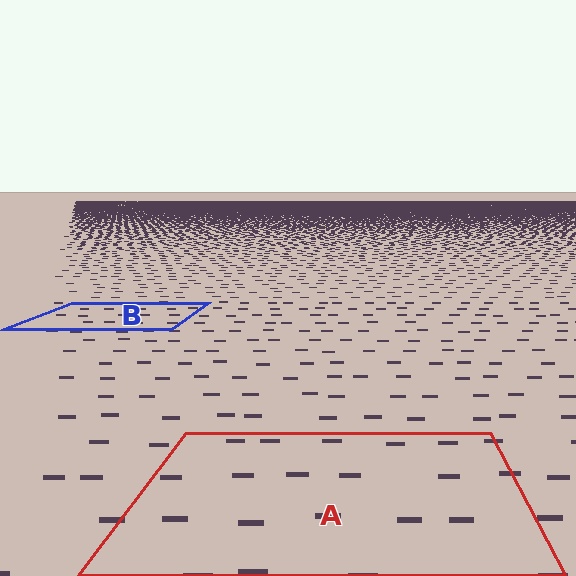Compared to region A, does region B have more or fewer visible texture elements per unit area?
Region B has more texture elements per unit area — they are packed more densely because it is farther away.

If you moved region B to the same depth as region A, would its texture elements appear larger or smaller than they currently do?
They would appear larger. At a closer depth, the same texture elements are projected at a bigger on-screen size.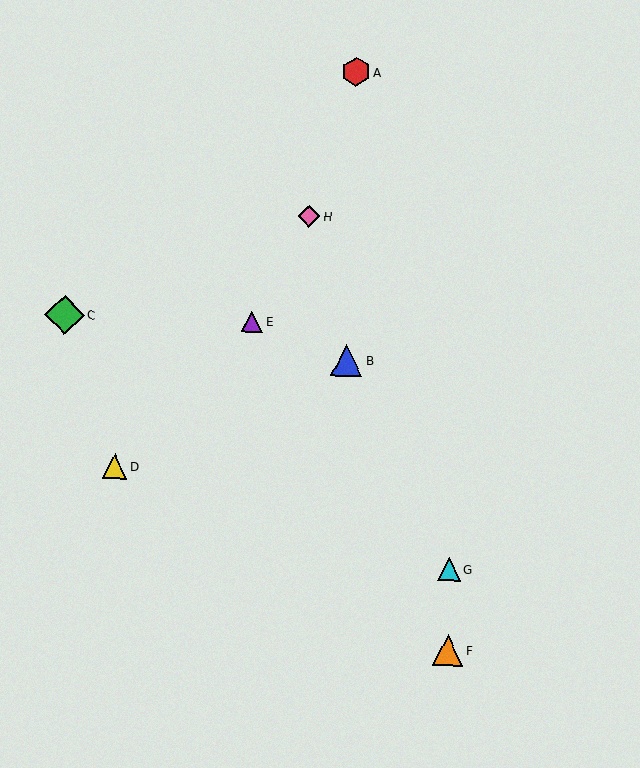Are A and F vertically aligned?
No, A is at x≈356 and F is at x≈448.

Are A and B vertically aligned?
Yes, both are at x≈356.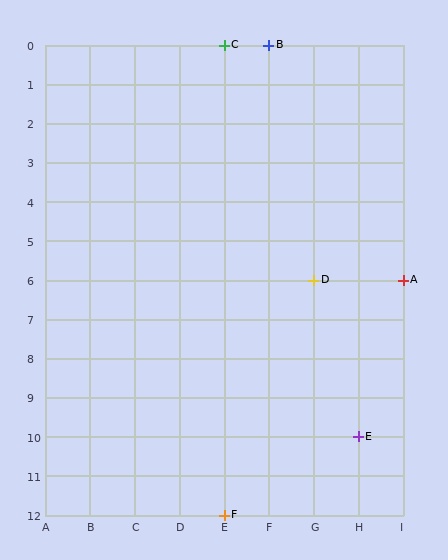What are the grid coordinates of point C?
Point C is at grid coordinates (E, 0).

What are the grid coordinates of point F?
Point F is at grid coordinates (E, 12).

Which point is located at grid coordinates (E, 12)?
Point F is at (E, 12).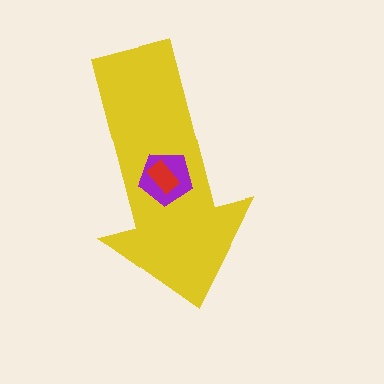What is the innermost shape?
The red rectangle.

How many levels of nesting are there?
3.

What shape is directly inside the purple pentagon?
The red rectangle.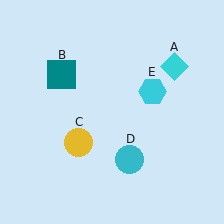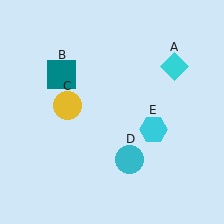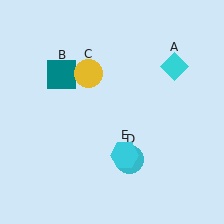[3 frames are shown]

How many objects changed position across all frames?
2 objects changed position: yellow circle (object C), cyan hexagon (object E).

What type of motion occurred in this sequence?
The yellow circle (object C), cyan hexagon (object E) rotated clockwise around the center of the scene.